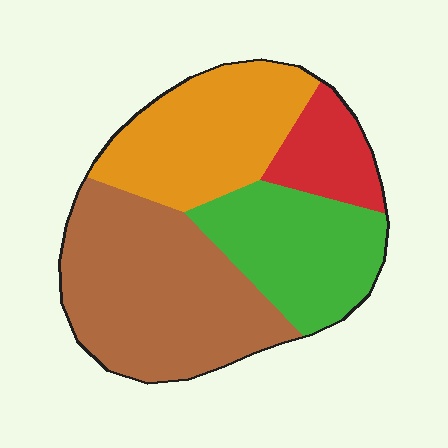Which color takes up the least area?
Red, at roughly 10%.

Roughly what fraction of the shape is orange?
Orange takes up about one quarter (1/4) of the shape.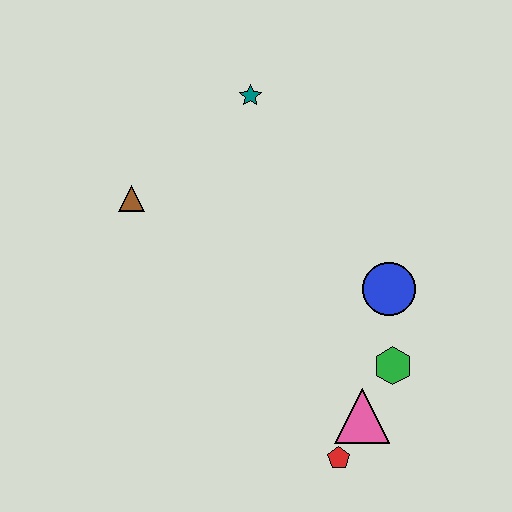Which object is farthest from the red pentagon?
The teal star is farthest from the red pentagon.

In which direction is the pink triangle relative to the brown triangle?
The pink triangle is to the right of the brown triangle.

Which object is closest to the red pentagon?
The pink triangle is closest to the red pentagon.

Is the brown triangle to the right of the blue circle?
No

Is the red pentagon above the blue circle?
No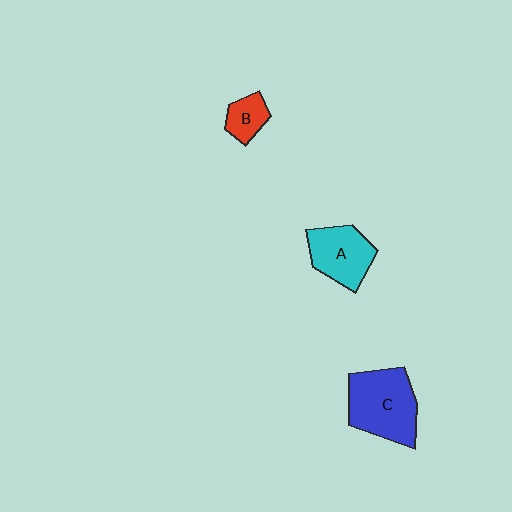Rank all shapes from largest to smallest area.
From largest to smallest: C (blue), A (cyan), B (red).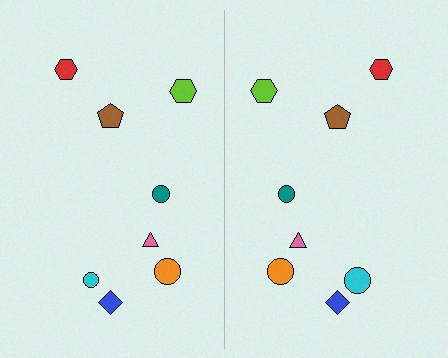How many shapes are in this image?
There are 16 shapes in this image.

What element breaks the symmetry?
The cyan circle on the right side has a different size than its mirror counterpart.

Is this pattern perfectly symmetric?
No, the pattern is not perfectly symmetric. The cyan circle on the right side has a different size than its mirror counterpart.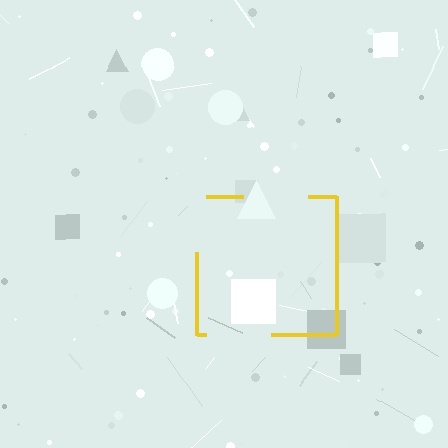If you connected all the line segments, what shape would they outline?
They would outline a square.